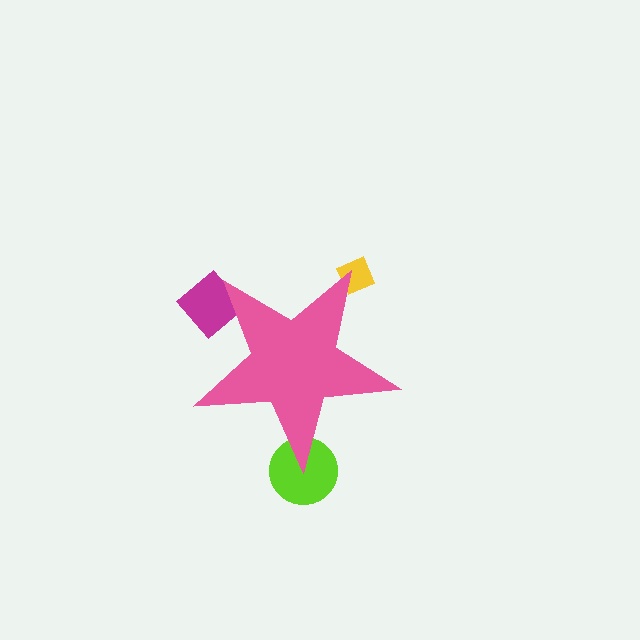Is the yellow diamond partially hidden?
Yes, the yellow diamond is partially hidden behind the pink star.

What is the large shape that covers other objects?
A pink star.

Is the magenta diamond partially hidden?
Yes, the magenta diamond is partially hidden behind the pink star.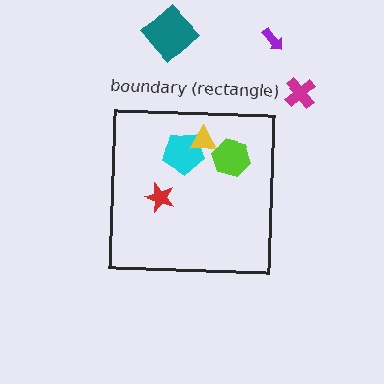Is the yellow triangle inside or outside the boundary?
Inside.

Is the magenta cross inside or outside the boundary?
Outside.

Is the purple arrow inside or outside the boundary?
Outside.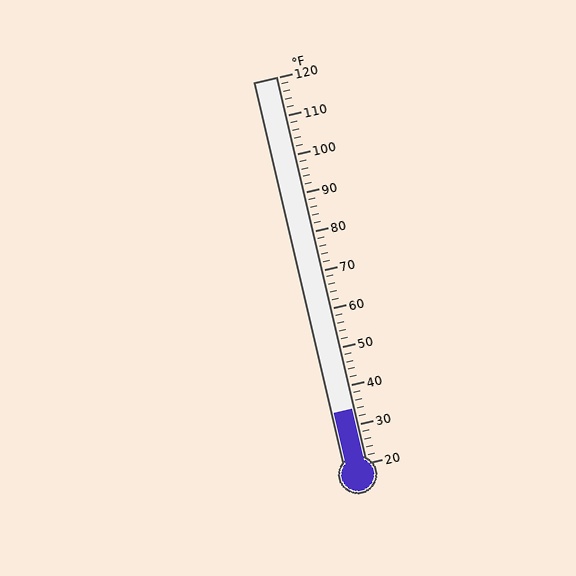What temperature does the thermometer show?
The thermometer shows approximately 34°F.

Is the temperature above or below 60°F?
The temperature is below 60°F.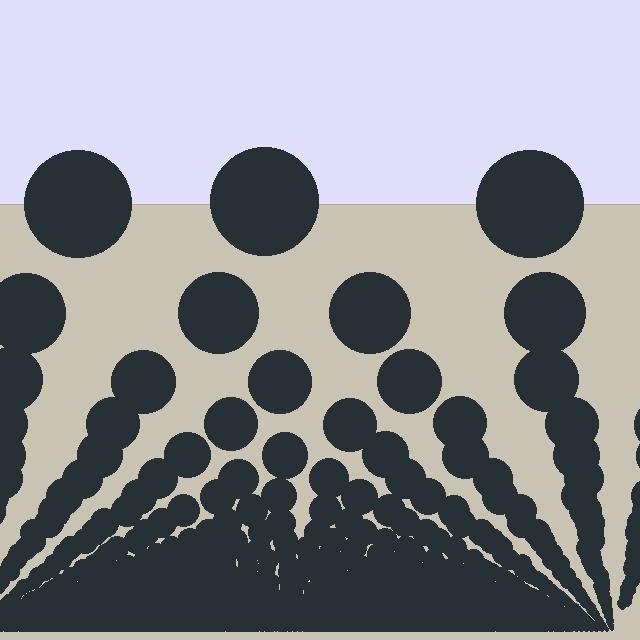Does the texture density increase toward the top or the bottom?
Density increases toward the bottom.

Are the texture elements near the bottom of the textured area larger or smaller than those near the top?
Smaller. The gradient is inverted — elements near the bottom are smaller and denser.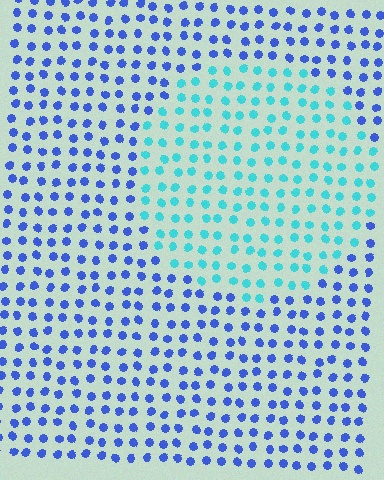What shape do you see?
I see a circle.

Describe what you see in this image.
The image is filled with small blue elements in a uniform arrangement. A circle-shaped region is visible where the elements are tinted to a slightly different hue, forming a subtle color boundary.